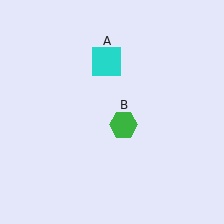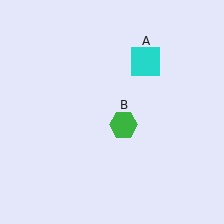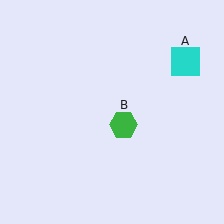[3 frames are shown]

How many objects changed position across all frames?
1 object changed position: cyan square (object A).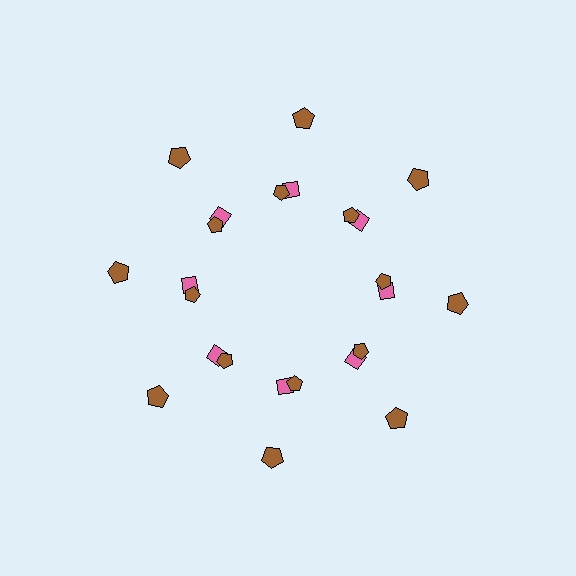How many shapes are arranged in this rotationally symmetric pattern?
There are 24 shapes, arranged in 8 groups of 3.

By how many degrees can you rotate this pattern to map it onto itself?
The pattern maps onto itself every 45 degrees of rotation.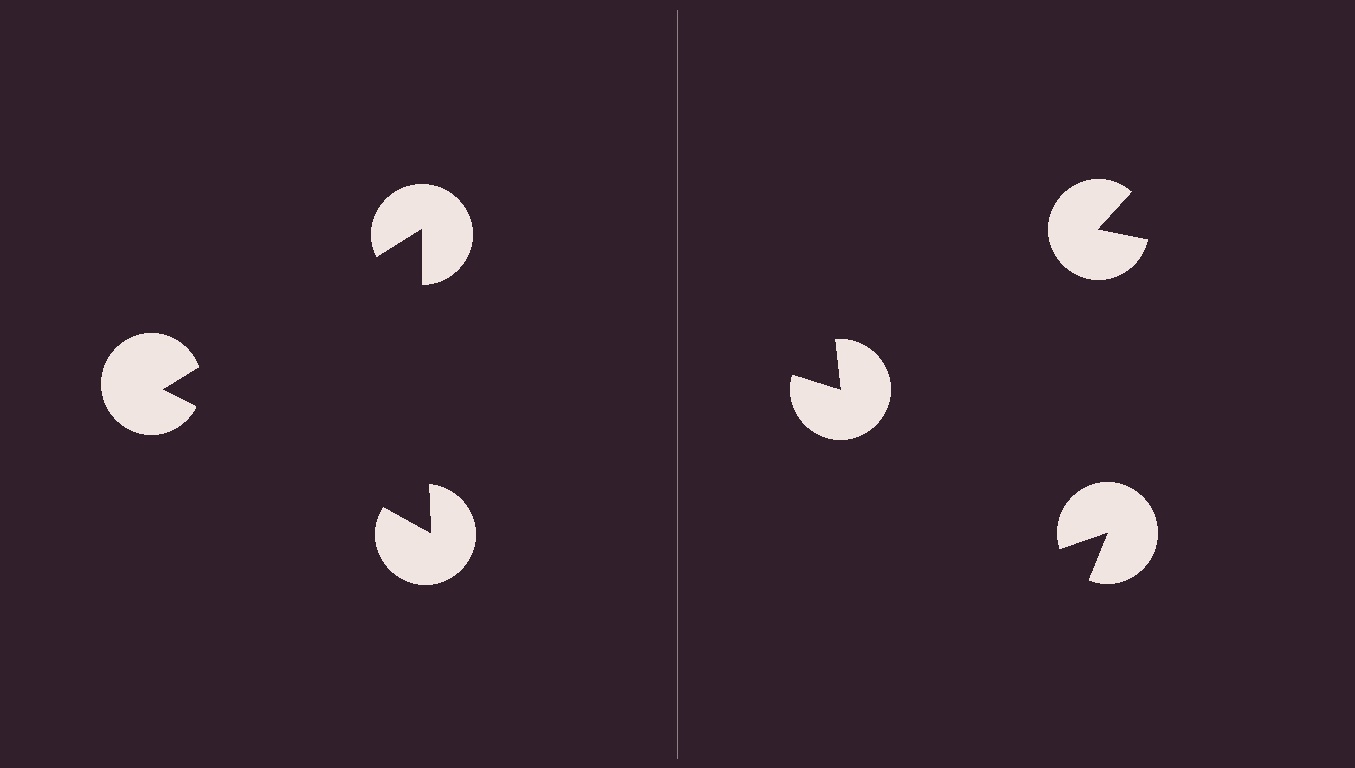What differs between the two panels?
The pac-man discs are positioned identically on both sides; only the wedge orientations differ. On the left they align to a triangle; on the right they are misaligned.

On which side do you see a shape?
An illusory triangle appears on the left side. On the right side the wedge cuts are rotated, so no coherent shape forms.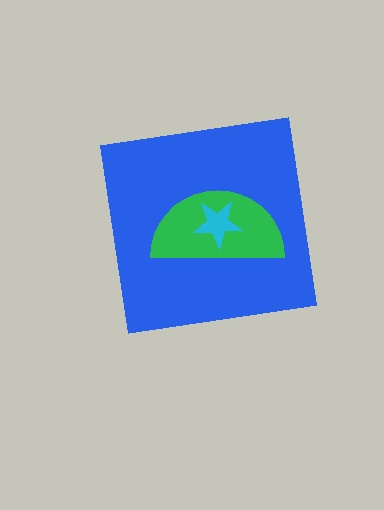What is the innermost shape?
The cyan star.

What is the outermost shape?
The blue square.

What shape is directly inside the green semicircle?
The cyan star.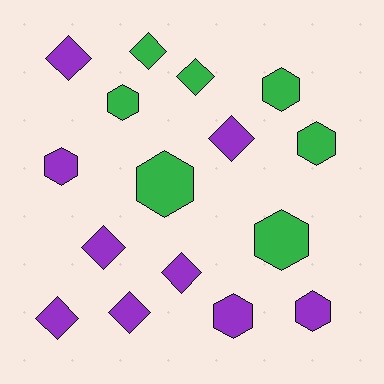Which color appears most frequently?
Purple, with 9 objects.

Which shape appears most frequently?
Diamond, with 8 objects.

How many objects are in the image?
There are 16 objects.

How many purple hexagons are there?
There are 3 purple hexagons.